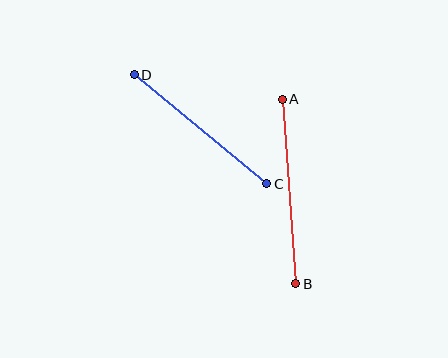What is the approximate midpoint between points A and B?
The midpoint is at approximately (289, 191) pixels.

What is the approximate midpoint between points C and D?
The midpoint is at approximately (200, 129) pixels.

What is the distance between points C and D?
The distance is approximately 172 pixels.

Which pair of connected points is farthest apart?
Points A and B are farthest apart.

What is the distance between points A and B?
The distance is approximately 185 pixels.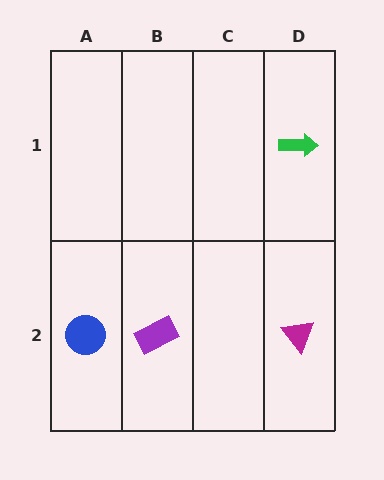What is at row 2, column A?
A blue circle.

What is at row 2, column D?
A magenta triangle.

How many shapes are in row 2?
3 shapes.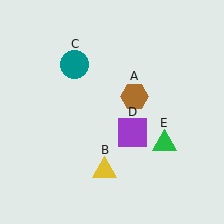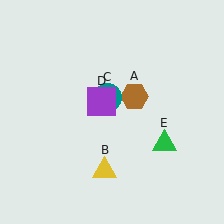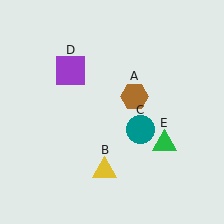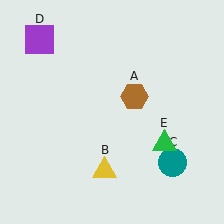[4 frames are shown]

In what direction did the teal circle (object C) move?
The teal circle (object C) moved down and to the right.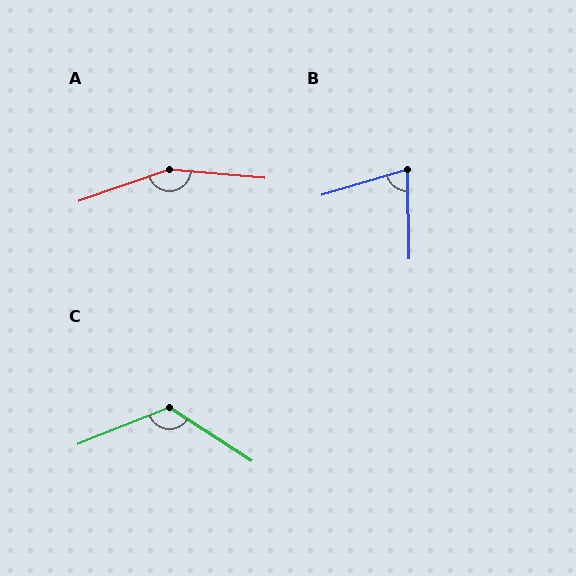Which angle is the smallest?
B, at approximately 74 degrees.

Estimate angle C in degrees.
Approximately 125 degrees.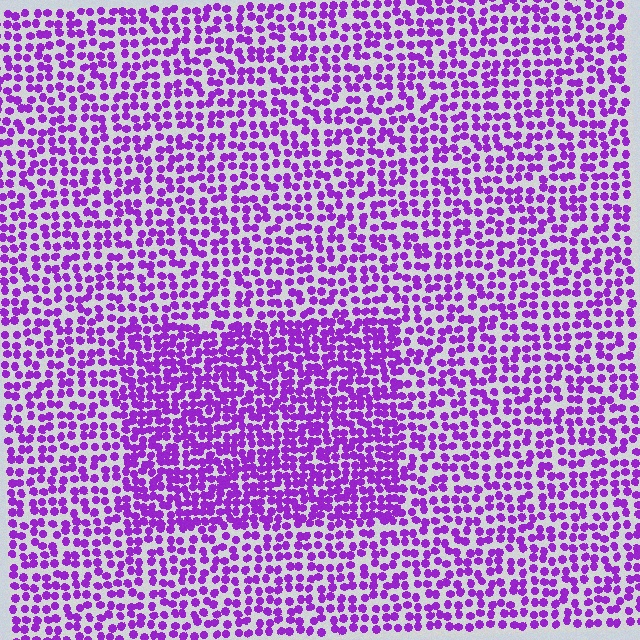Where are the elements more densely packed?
The elements are more densely packed inside the rectangle boundary.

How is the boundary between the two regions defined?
The boundary is defined by a change in element density (approximately 1.6x ratio). All elements are the same color, size, and shape.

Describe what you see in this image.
The image contains small purple elements arranged at two different densities. A rectangle-shaped region is visible where the elements are more densely packed than the surrounding area.